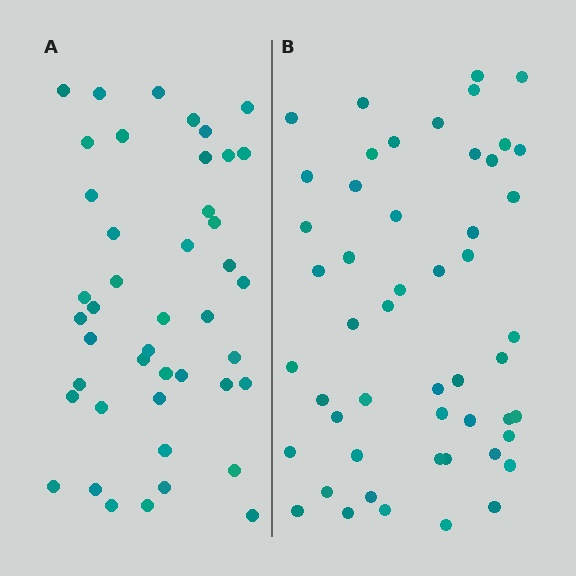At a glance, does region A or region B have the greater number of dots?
Region B (the right region) has more dots.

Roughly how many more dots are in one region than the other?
Region B has roughly 8 or so more dots than region A.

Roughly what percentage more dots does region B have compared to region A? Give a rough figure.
About 15% more.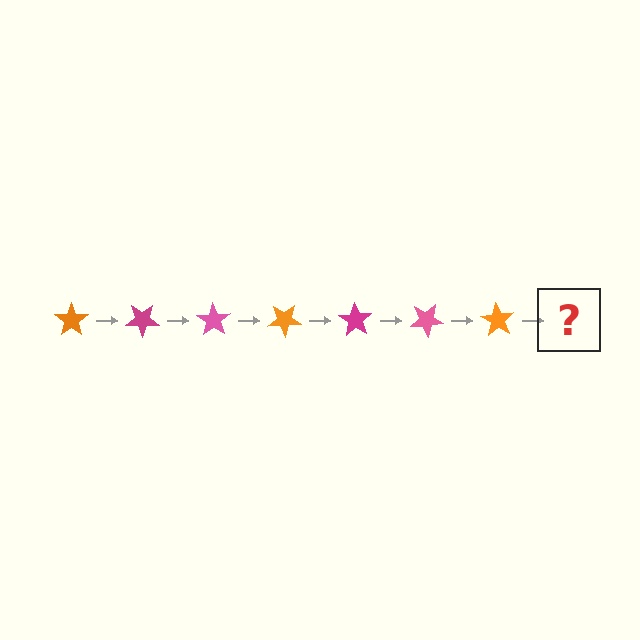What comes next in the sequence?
The next element should be a magenta star, rotated 245 degrees from the start.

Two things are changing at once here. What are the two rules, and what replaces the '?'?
The two rules are that it rotates 35 degrees each step and the color cycles through orange, magenta, and pink. The '?' should be a magenta star, rotated 245 degrees from the start.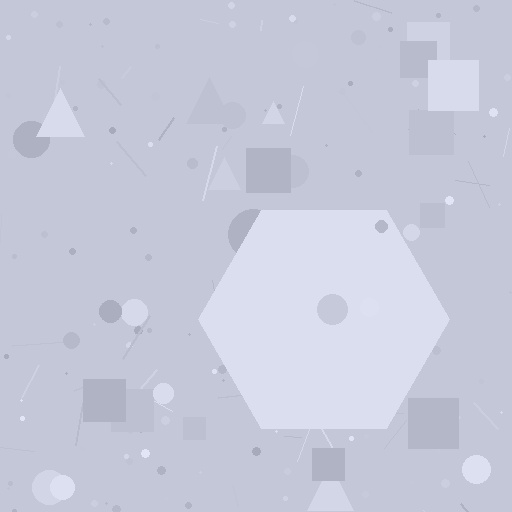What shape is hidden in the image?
A hexagon is hidden in the image.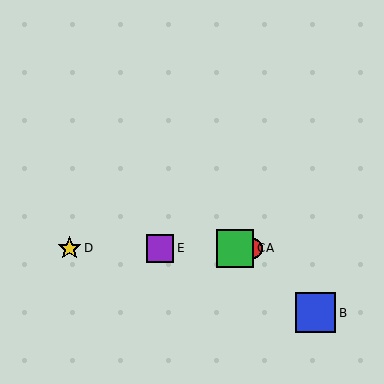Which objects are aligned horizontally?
Objects A, C, D, E are aligned horizontally.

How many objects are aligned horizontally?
4 objects (A, C, D, E) are aligned horizontally.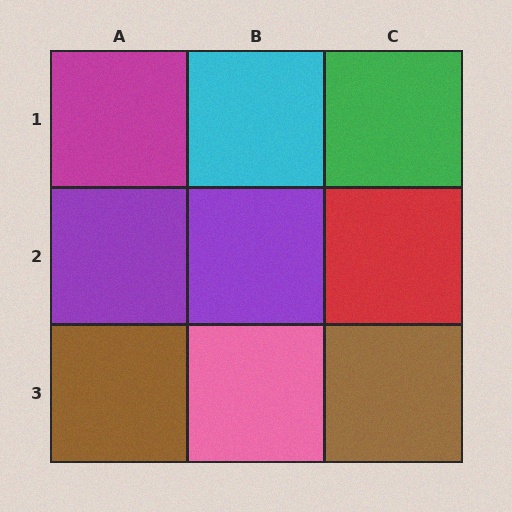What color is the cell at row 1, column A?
Magenta.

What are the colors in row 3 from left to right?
Brown, pink, brown.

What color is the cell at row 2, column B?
Purple.